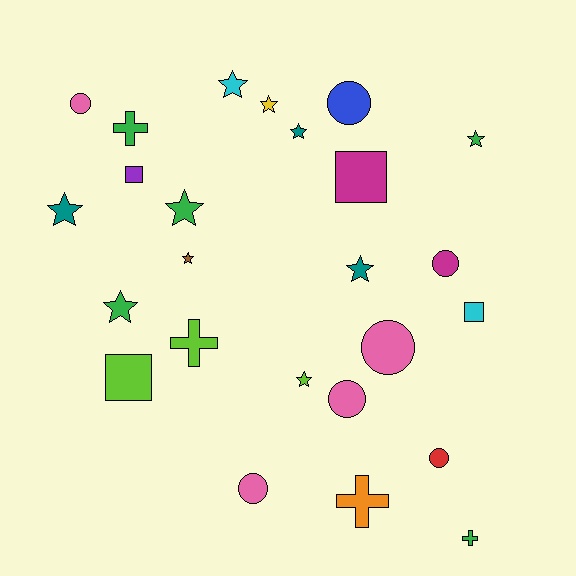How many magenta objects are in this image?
There are 2 magenta objects.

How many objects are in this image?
There are 25 objects.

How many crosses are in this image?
There are 4 crosses.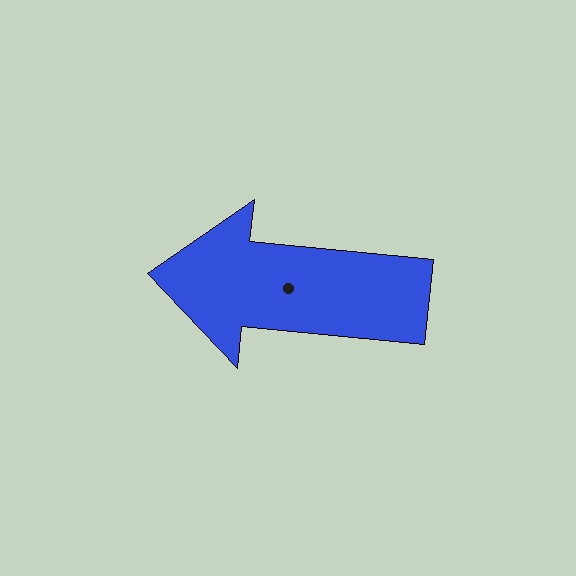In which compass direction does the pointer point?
West.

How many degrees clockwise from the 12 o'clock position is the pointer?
Approximately 276 degrees.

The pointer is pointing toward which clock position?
Roughly 9 o'clock.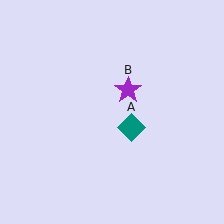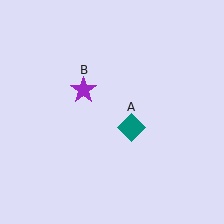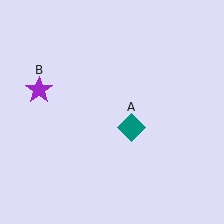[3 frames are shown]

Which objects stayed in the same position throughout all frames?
Teal diamond (object A) remained stationary.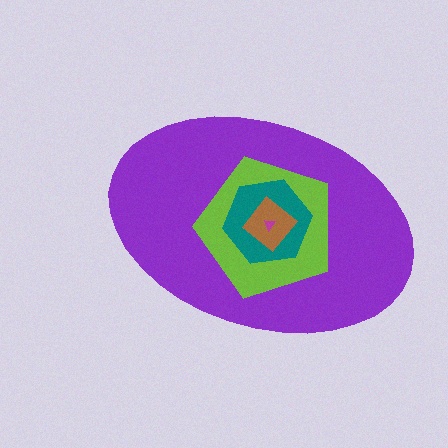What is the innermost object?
The magenta triangle.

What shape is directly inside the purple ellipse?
The lime pentagon.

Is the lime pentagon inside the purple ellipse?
Yes.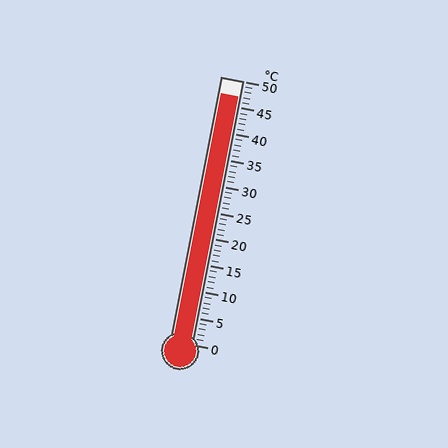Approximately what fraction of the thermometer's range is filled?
The thermometer is filled to approximately 95% of its range.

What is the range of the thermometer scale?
The thermometer scale ranges from 0°C to 50°C.